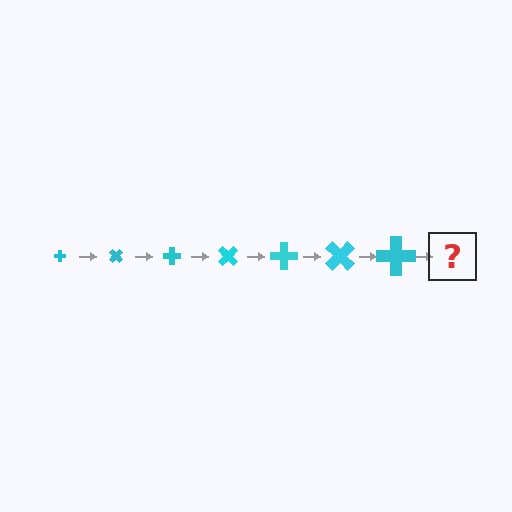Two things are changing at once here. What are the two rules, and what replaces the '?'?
The two rules are that the cross grows larger each step and it rotates 45 degrees each step. The '?' should be a cross, larger than the previous one and rotated 315 degrees from the start.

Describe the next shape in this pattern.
It should be a cross, larger than the previous one and rotated 315 degrees from the start.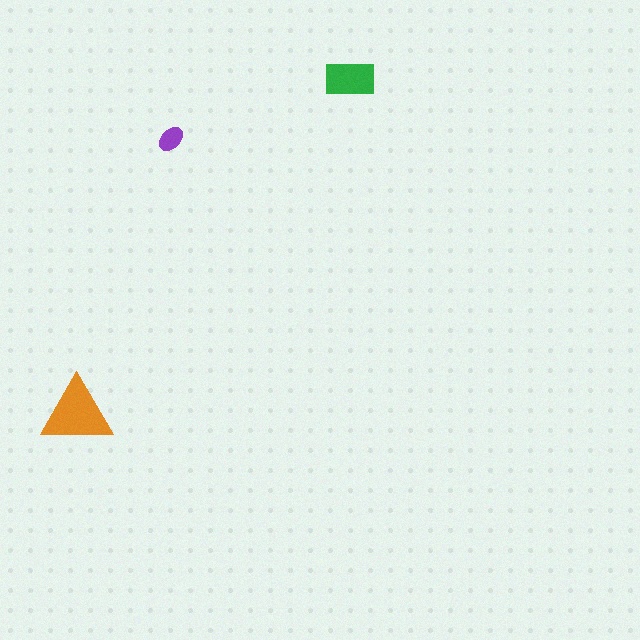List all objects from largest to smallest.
The orange triangle, the green rectangle, the purple ellipse.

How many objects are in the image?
There are 3 objects in the image.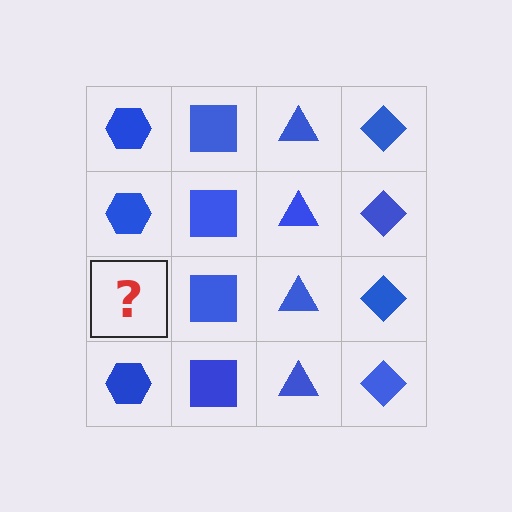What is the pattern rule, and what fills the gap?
The rule is that each column has a consistent shape. The gap should be filled with a blue hexagon.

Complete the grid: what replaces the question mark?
The question mark should be replaced with a blue hexagon.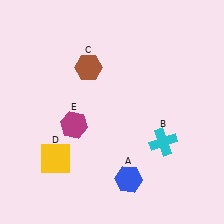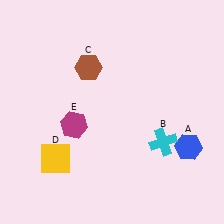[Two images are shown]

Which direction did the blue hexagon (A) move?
The blue hexagon (A) moved right.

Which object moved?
The blue hexagon (A) moved right.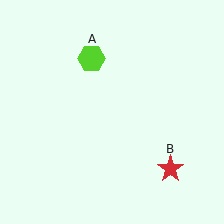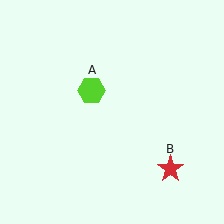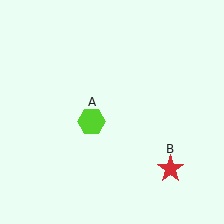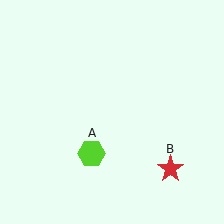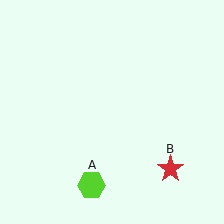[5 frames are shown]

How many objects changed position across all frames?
1 object changed position: lime hexagon (object A).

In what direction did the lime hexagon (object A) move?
The lime hexagon (object A) moved down.